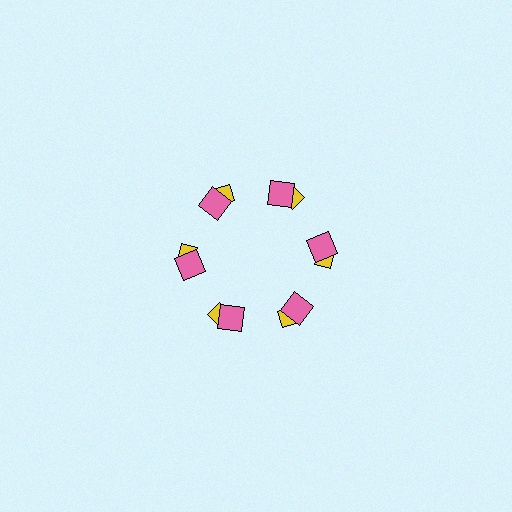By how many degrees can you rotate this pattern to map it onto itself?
The pattern maps onto itself every 60 degrees of rotation.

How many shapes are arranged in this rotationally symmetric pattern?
There are 12 shapes, arranged in 6 groups of 2.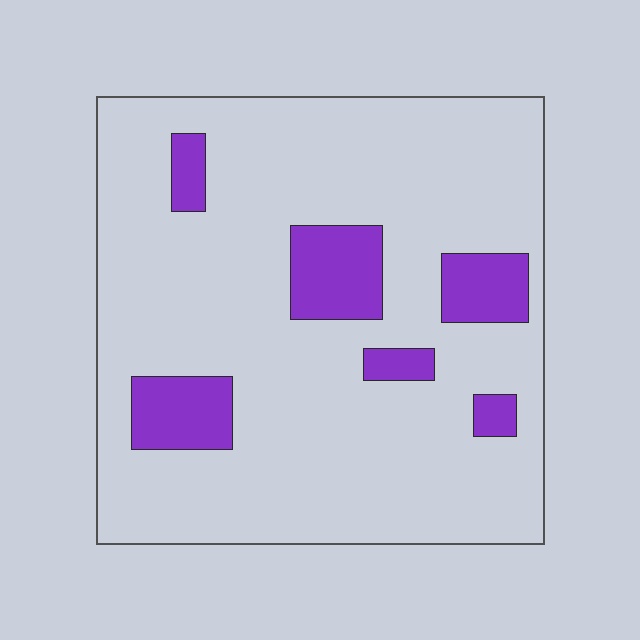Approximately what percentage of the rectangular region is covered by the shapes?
Approximately 15%.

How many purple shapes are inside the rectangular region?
6.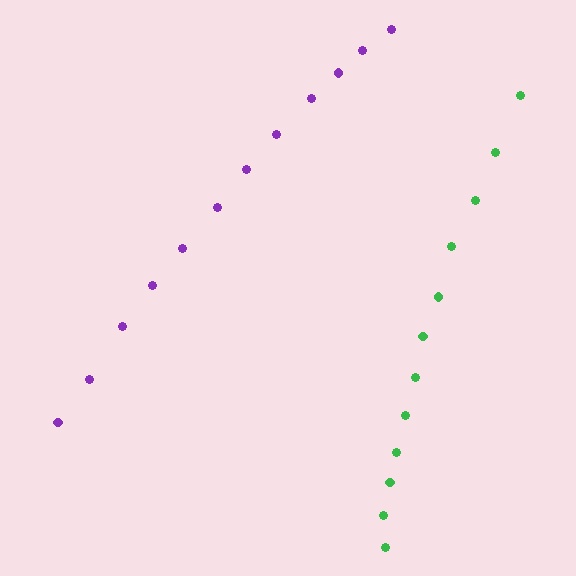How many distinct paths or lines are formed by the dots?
There are 2 distinct paths.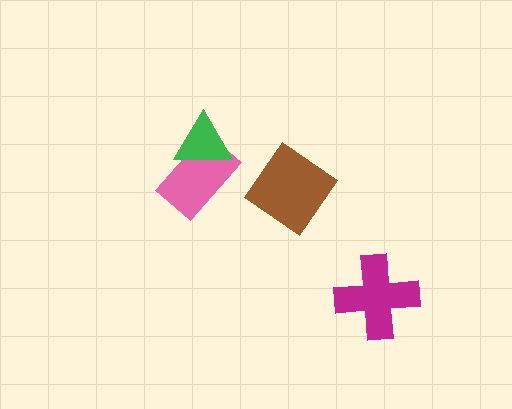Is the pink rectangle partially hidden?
Yes, it is partially covered by another shape.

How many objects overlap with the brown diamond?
0 objects overlap with the brown diamond.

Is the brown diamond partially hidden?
No, no other shape covers it.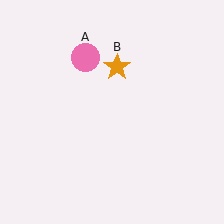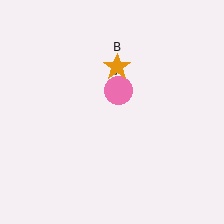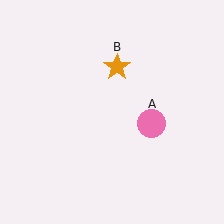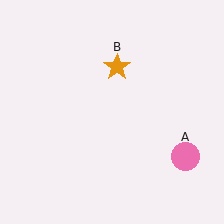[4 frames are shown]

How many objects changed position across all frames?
1 object changed position: pink circle (object A).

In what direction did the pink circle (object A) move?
The pink circle (object A) moved down and to the right.